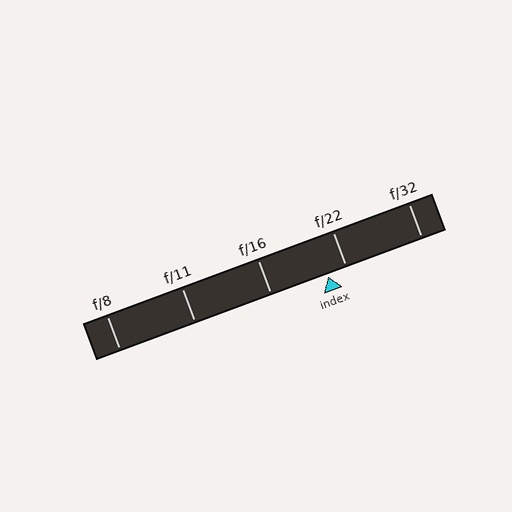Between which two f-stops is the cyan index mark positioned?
The index mark is between f/16 and f/22.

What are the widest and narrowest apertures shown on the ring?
The widest aperture shown is f/8 and the narrowest is f/32.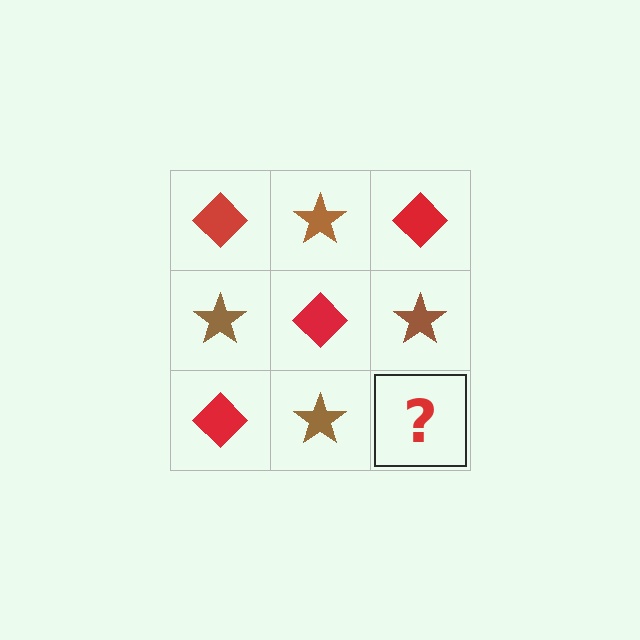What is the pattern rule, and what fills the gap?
The rule is that it alternates red diamond and brown star in a checkerboard pattern. The gap should be filled with a red diamond.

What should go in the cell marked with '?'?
The missing cell should contain a red diamond.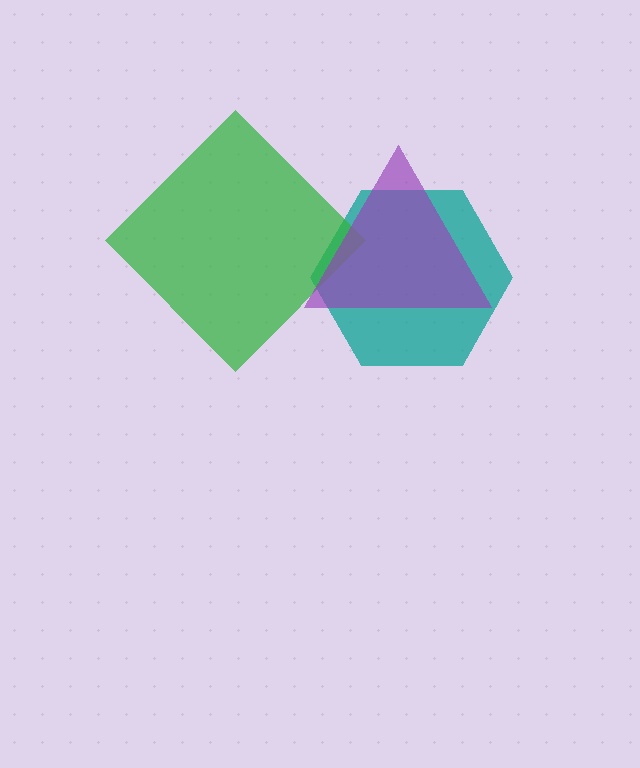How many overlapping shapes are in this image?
There are 3 overlapping shapes in the image.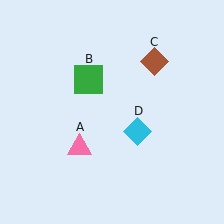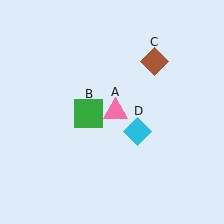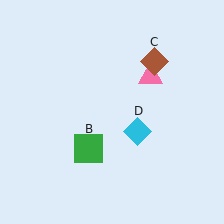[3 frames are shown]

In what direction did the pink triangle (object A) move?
The pink triangle (object A) moved up and to the right.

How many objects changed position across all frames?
2 objects changed position: pink triangle (object A), green square (object B).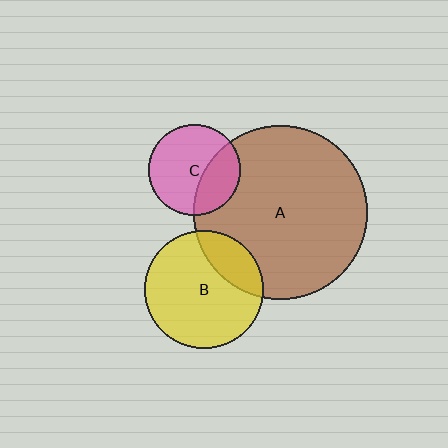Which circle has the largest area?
Circle A (brown).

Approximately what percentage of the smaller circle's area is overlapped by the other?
Approximately 25%.